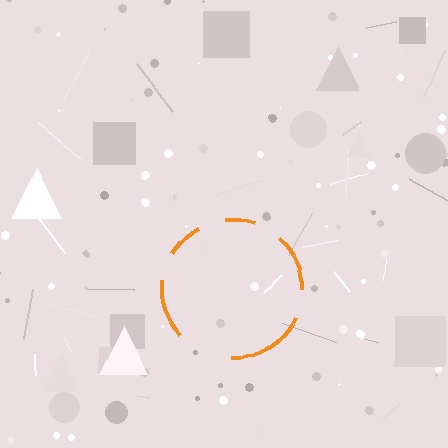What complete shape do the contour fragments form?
The contour fragments form a circle.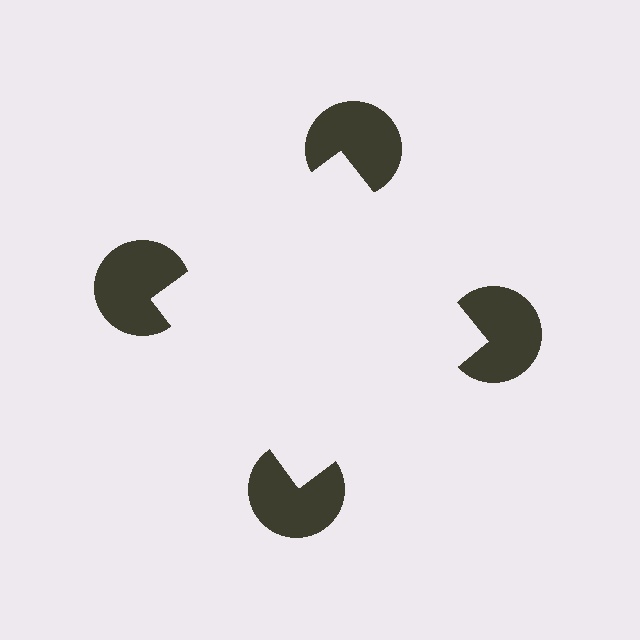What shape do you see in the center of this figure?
An illusory square — its edges are inferred from the aligned wedge cuts in the pac-man discs, not physically drawn.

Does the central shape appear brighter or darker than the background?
It typically appears slightly brighter than the background, even though no actual brightness change is drawn.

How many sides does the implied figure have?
4 sides.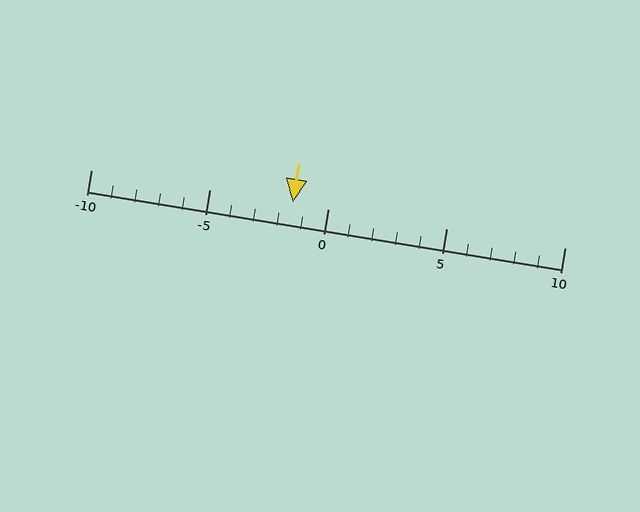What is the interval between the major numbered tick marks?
The major tick marks are spaced 5 units apart.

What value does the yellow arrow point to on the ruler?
The yellow arrow points to approximately -2.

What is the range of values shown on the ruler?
The ruler shows values from -10 to 10.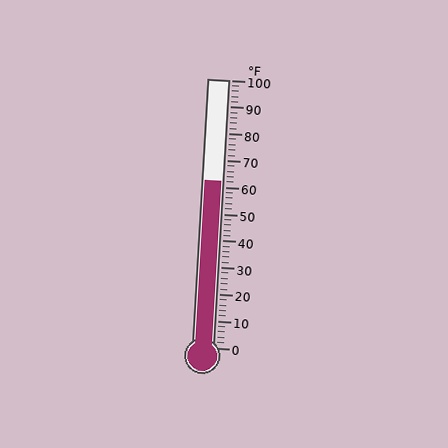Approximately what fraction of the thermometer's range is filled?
The thermometer is filled to approximately 60% of its range.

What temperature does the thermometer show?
The thermometer shows approximately 62°F.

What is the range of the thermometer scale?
The thermometer scale ranges from 0°F to 100°F.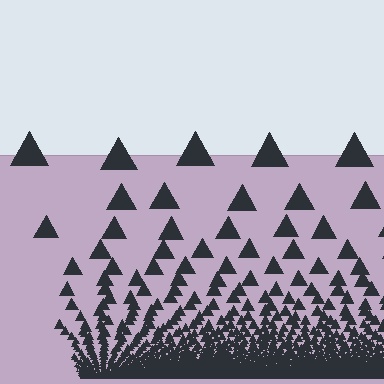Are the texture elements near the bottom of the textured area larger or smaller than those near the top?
Smaller. The gradient is inverted — elements near the bottom are smaller and denser.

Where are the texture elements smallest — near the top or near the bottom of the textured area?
Near the bottom.